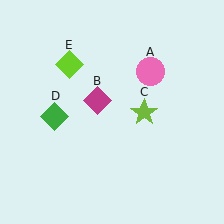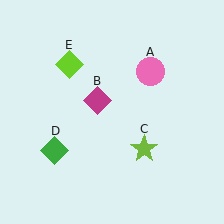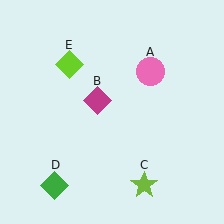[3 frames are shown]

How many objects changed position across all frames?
2 objects changed position: lime star (object C), green diamond (object D).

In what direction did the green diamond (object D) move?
The green diamond (object D) moved down.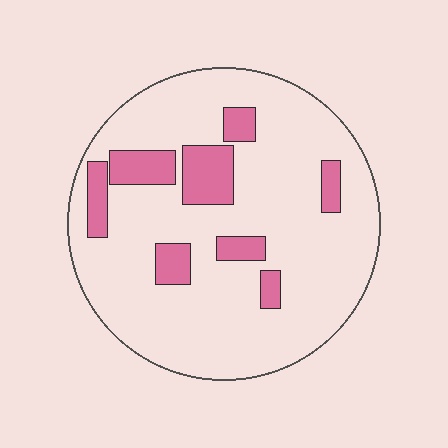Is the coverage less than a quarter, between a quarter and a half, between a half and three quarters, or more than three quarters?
Less than a quarter.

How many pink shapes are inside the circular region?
8.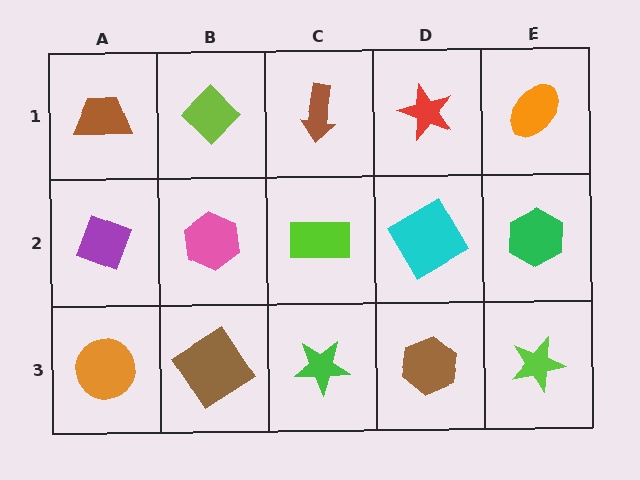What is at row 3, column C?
A green star.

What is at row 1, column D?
A red star.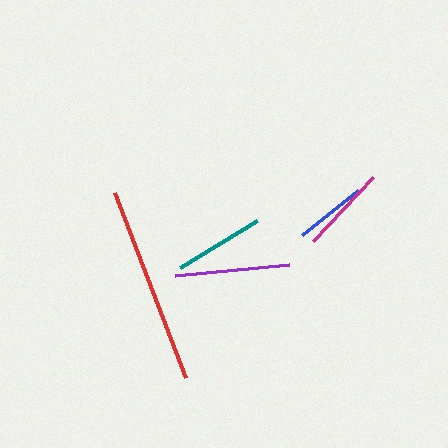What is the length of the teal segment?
The teal segment is approximately 90 pixels long.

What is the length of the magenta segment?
The magenta segment is approximately 88 pixels long.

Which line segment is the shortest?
The blue line is the shortest at approximately 72 pixels.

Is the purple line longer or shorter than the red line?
The red line is longer than the purple line.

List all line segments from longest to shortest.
From longest to shortest: red, purple, teal, magenta, blue.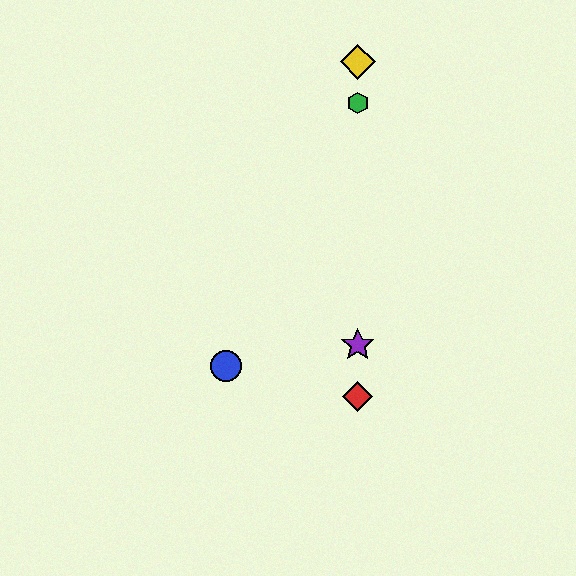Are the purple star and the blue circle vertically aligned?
No, the purple star is at x≈358 and the blue circle is at x≈226.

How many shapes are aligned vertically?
4 shapes (the red diamond, the green hexagon, the yellow diamond, the purple star) are aligned vertically.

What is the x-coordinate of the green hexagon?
The green hexagon is at x≈358.